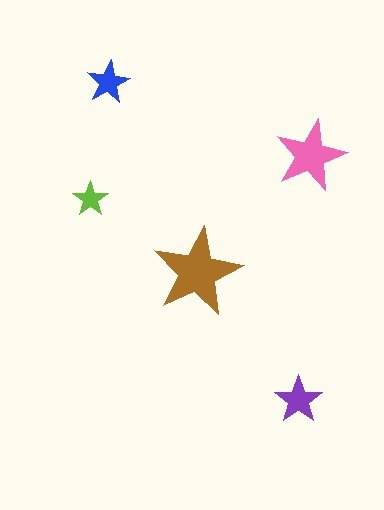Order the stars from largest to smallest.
the brown one, the pink one, the purple one, the blue one, the lime one.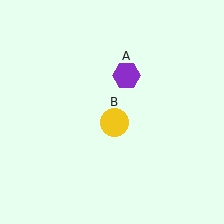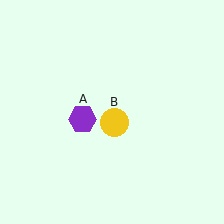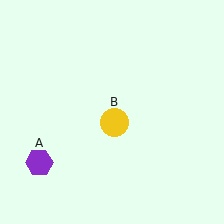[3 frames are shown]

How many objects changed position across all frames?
1 object changed position: purple hexagon (object A).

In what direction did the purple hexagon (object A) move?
The purple hexagon (object A) moved down and to the left.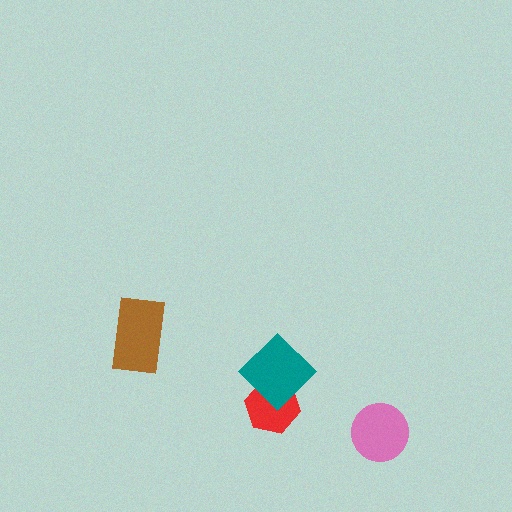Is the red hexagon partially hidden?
Yes, it is partially covered by another shape.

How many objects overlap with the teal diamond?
1 object overlaps with the teal diamond.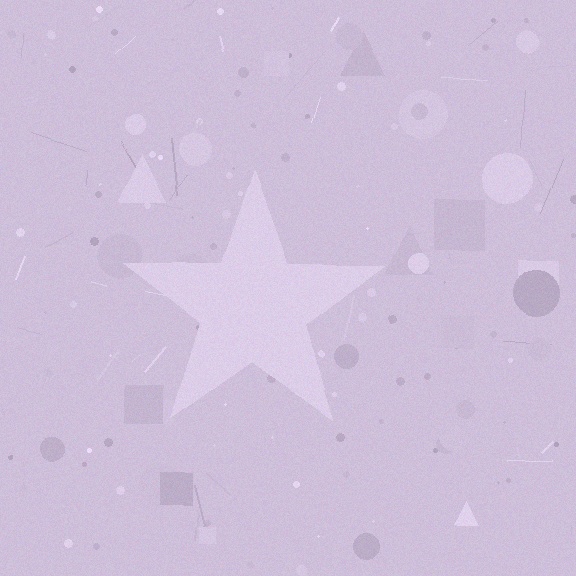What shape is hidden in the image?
A star is hidden in the image.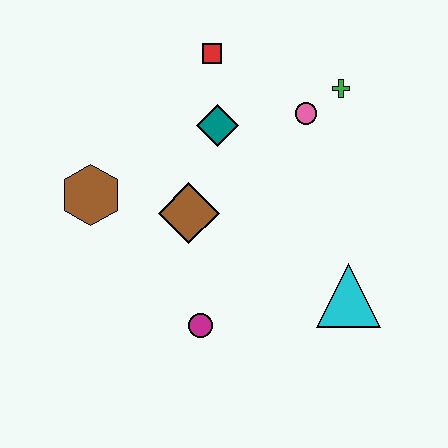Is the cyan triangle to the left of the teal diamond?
No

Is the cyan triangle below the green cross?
Yes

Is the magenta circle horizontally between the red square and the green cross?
No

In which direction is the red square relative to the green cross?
The red square is to the left of the green cross.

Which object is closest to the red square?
The teal diamond is closest to the red square.